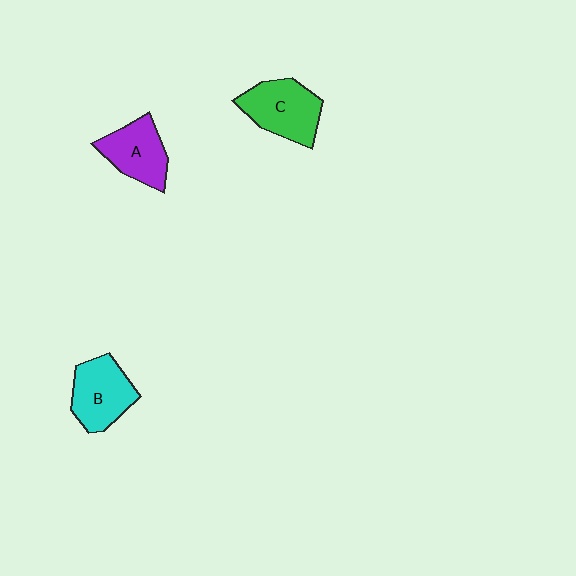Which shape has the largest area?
Shape C (green).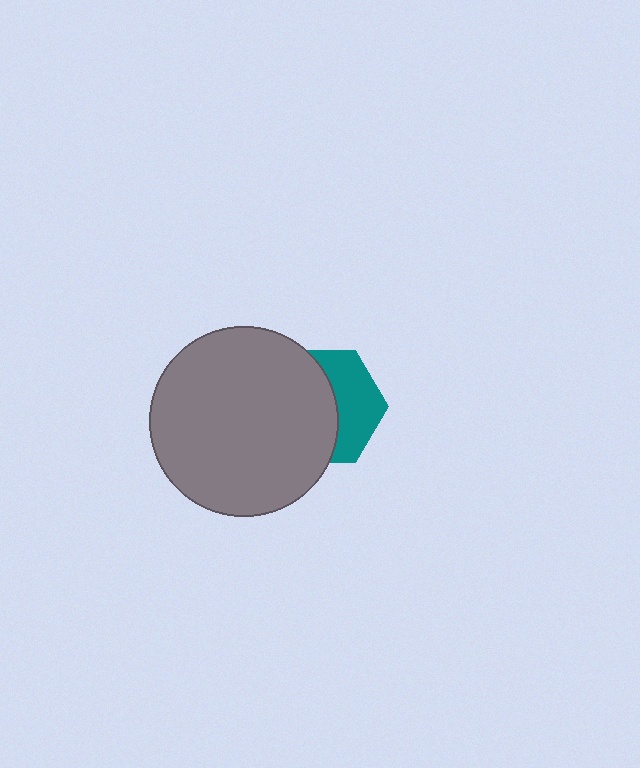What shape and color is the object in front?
The object in front is a gray circle.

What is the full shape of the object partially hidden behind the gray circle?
The partially hidden object is a teal hexagon.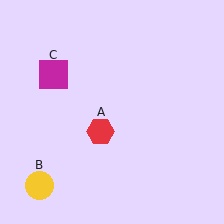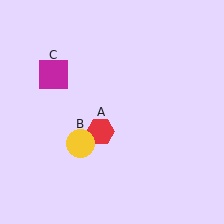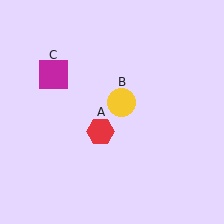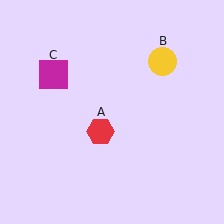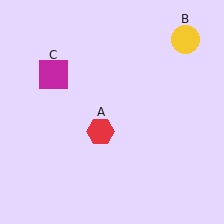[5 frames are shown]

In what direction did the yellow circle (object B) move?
The yellow circle (object B) moved up and to the right.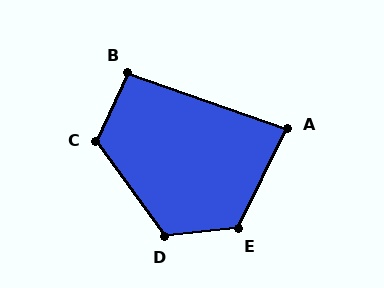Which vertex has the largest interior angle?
E, at approximately 122 degrees.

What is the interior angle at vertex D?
Approximately 120 degrees (obtuse).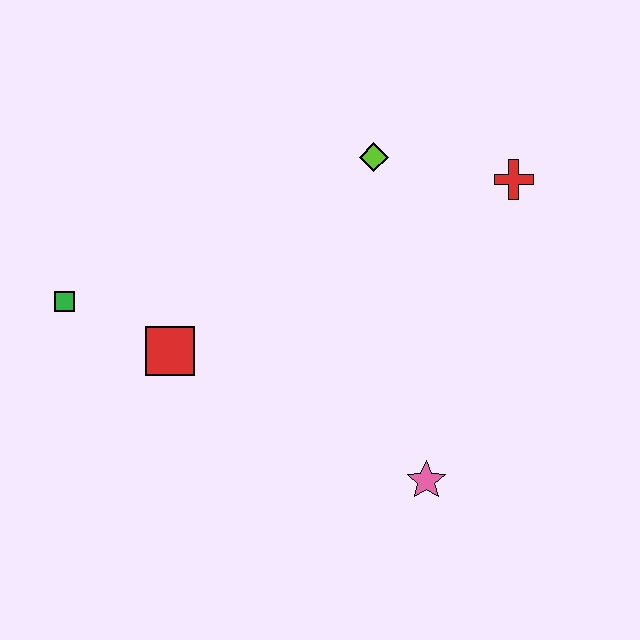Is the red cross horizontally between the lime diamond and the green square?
No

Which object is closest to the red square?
The green square is closest to the red square.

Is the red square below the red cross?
Yes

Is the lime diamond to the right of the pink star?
No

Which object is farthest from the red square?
The red cross is farthest from the red square.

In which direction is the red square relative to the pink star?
The red square is to the left of the pink star.